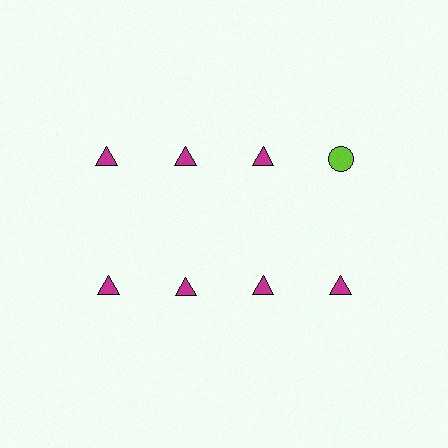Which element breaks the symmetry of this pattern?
The lime circle in the top row, second from right column breaks the symmetry. All other shapes are magenta triangles.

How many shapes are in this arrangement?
There are 8 shapes arranged in a grid pattern.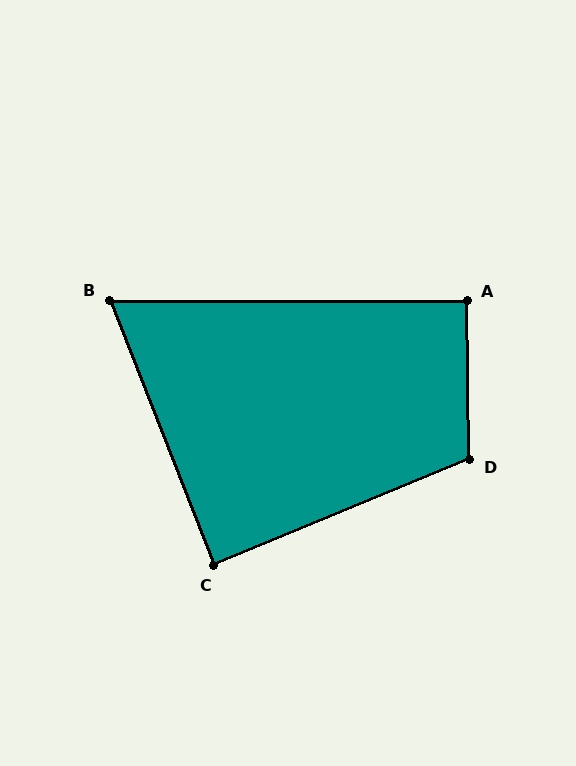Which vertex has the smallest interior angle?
B, at approximately 68 degrees.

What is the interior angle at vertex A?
Approximately 91 degrees (approximately right).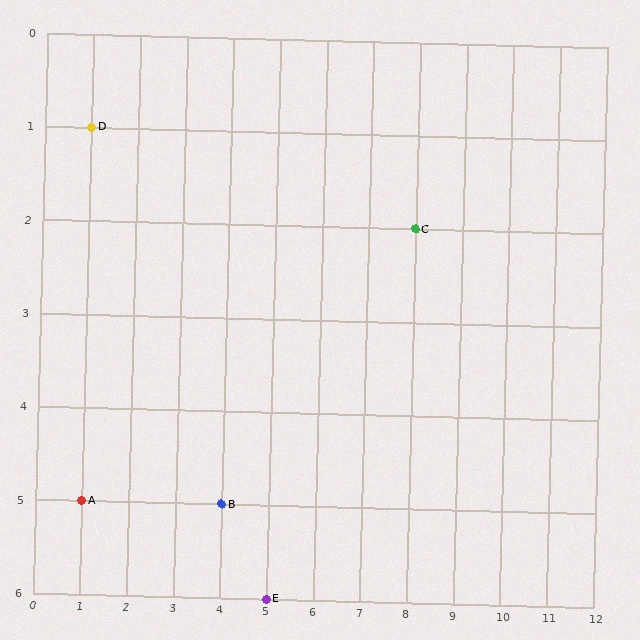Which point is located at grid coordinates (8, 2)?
Point C is at (8, 2).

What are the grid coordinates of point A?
Point A is at grid coordinates (1, 5).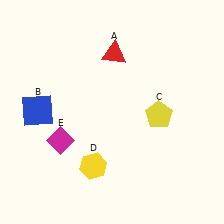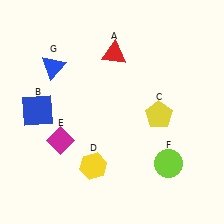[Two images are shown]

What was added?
A lime circle (F), a blue triangle (G) were added in Image 2.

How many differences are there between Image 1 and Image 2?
There are 2 differences between the two images.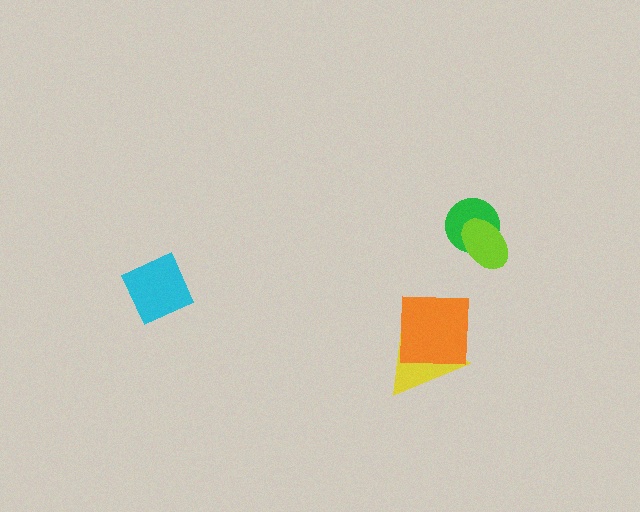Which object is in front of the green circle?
The lime ellipse is in front of the green circle.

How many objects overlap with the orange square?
1 object overlaps with the orange square.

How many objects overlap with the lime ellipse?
1 object overlaps with the lime ellipse.